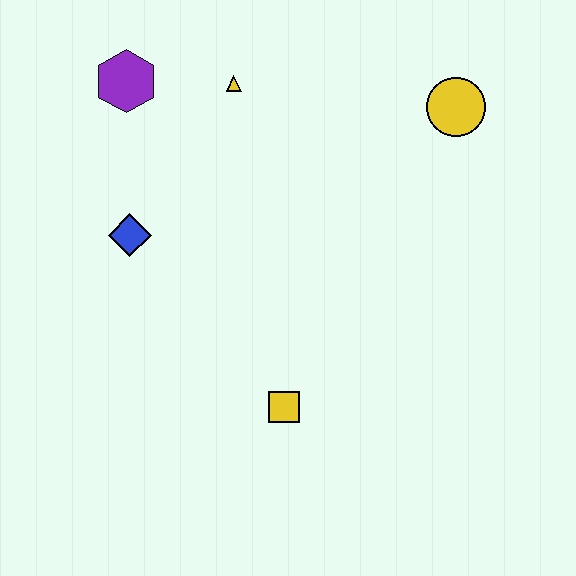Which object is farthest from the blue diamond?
The yellow circle is farthest from the blue diamond.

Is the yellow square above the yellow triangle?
No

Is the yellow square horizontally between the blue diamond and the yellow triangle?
No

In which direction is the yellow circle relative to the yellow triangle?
The yellow circle is to the right of the yellow triangle.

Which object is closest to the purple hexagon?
The yellow triangle is closest to the purple hexagon.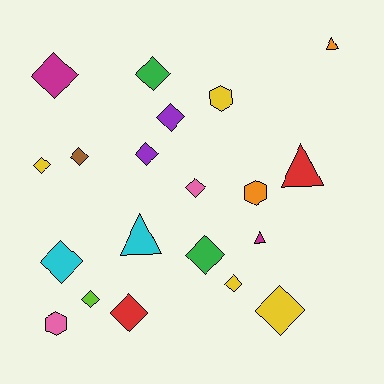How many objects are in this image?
There are 20 objects.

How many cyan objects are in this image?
There are 2 cyan objects.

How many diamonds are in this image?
There are 13 diamonds.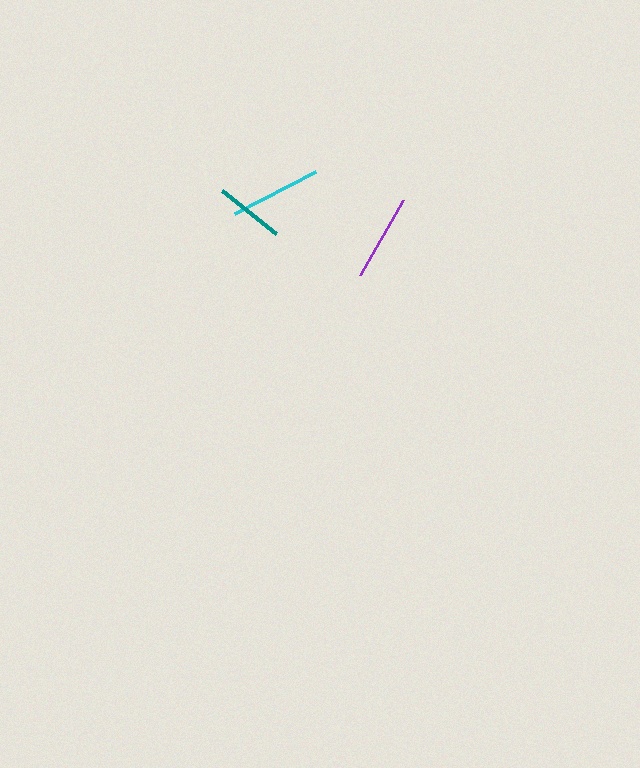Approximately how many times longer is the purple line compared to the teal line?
The purple line is approximately 1.2 times the length of the teal line.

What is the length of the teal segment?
The teal segment is approximately 69 pixels long.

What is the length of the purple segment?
The purple segment is approximately 86 pixels long.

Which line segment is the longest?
The cyan line is the longest at approximately 91 pixels.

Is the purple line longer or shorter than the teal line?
The purple line is longer than the teal line.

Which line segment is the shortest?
The teal line is the shortest at approximately 69 pixels.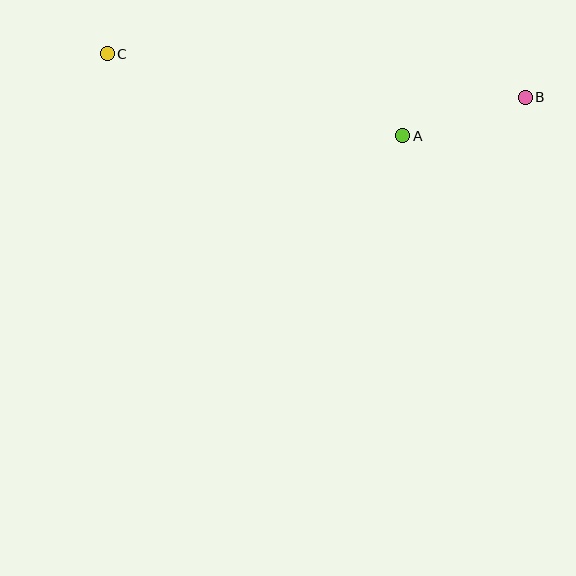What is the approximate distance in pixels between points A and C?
The distance between A and C is approximately 306 pixels.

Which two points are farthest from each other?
Points B and C are farthest from each other.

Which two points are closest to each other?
Points A and B are closest to each other.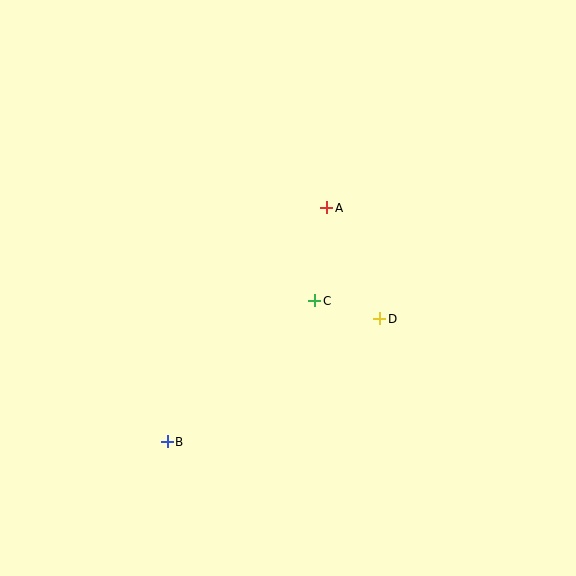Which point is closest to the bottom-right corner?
Point D is closest to the bottom-right corner.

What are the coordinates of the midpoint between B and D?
The midpoint between B and D is at (274, 380).